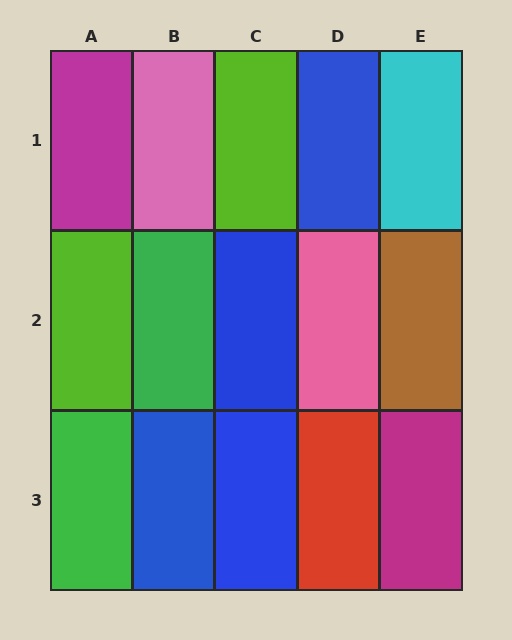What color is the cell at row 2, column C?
Blue.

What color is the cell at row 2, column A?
Lime.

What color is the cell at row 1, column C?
Lime.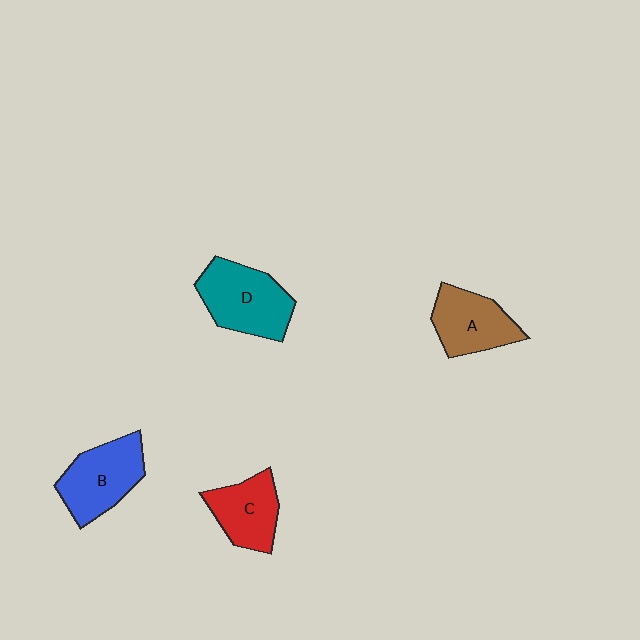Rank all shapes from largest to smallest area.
From largest to smallest: D (teal), B (blue), A (brown), C (red).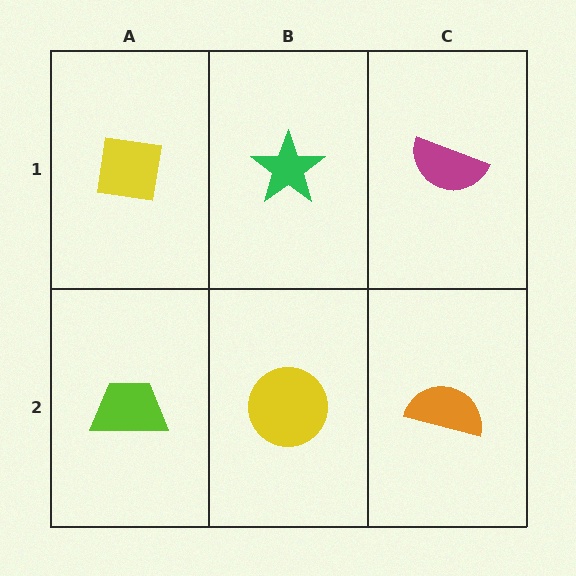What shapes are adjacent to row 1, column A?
A lime trapezoid (row 2, column A), a green star (row 1, column B).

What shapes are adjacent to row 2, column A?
A yellow square (row 1, column A), a yellow circle (row 2, column B).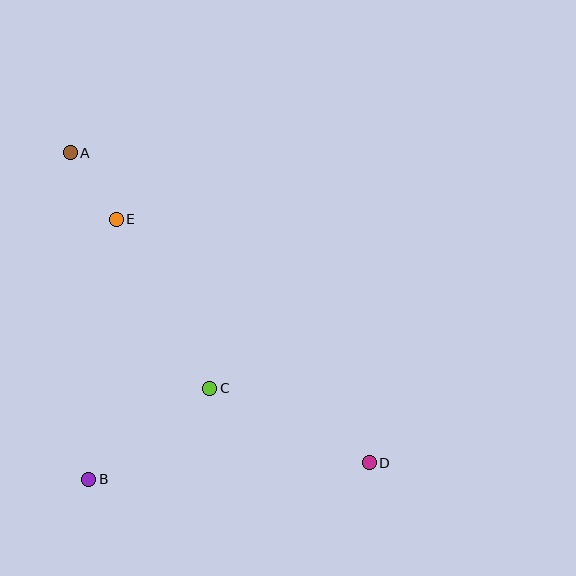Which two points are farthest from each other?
Points A and D are farthest from each other.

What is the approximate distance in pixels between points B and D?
The distance between B and D is approximately 281 pixels.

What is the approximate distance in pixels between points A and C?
The distance between A and C is approximately 274 pixels.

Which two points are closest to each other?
Points A and E are closest to each other.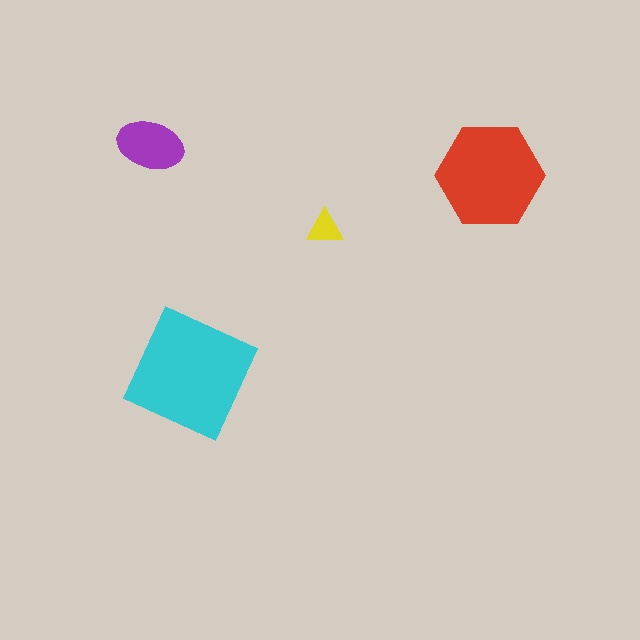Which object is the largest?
The cyan square.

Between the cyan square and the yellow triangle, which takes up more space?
The cyan square.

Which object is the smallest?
The yellow triangle.